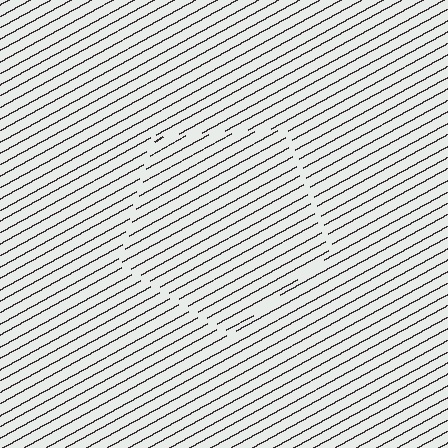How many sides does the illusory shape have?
5 sides — the line-ends trace a pentagon.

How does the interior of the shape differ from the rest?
The interior of the shape contains the same grating, shifted by half a period — the contour is defined by the phase discontinuity where line-ends from the inner and outer gratings abut.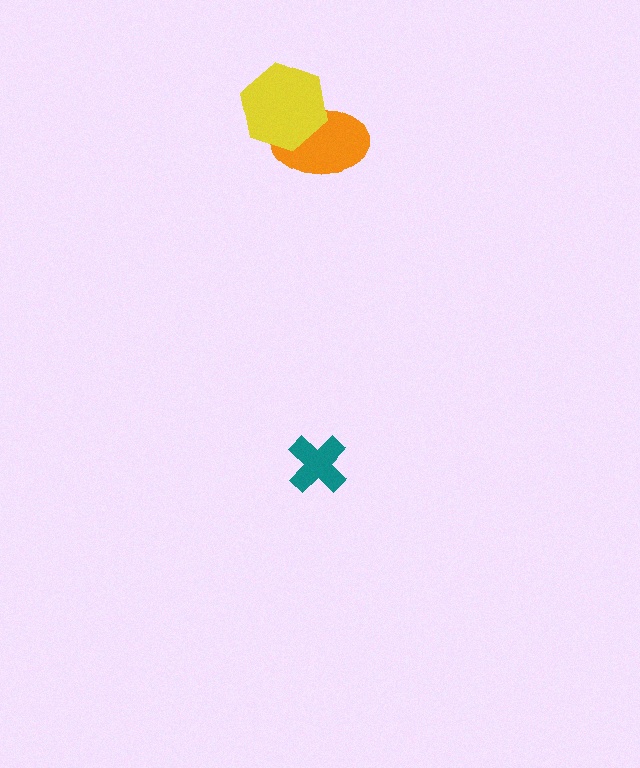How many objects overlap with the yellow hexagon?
1 object overlaps with the yellow hexagon.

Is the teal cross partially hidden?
No, no other shape covers it.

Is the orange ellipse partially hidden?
Yes, it is partially covered by another shape.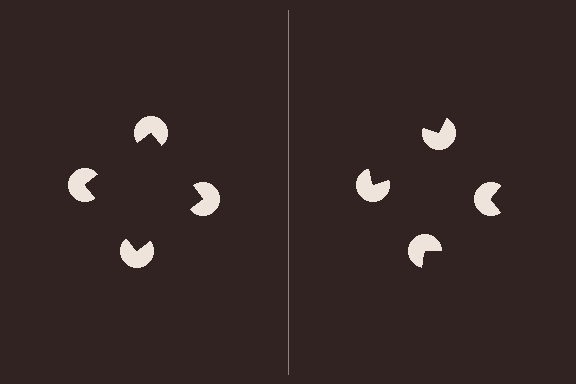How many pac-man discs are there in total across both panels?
8 — 4 on each side.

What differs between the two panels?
The pac-man discs are positioned identically on both sides; only the wedge orientations differ. On the left they align to a square; on the right they are misaligned.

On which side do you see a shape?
An illusory square appears on the left side. On the right side the wedge cuts are rotated, so no coherent shape forms.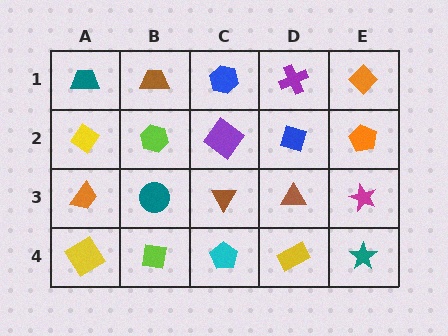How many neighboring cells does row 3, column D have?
4.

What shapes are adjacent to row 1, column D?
A blue diamond (row 2, column D), a blue hexagon (row 1, column C), an orange diamond (row 1, column E).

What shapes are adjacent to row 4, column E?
A magenta star (row 3, column E), a yellow rectangle (row 4, column D).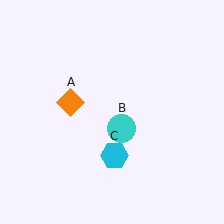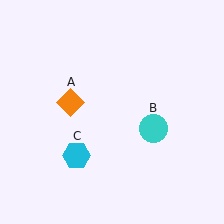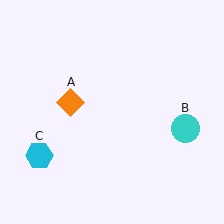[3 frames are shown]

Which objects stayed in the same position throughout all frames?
Orange diamond (object A) remained stationary.